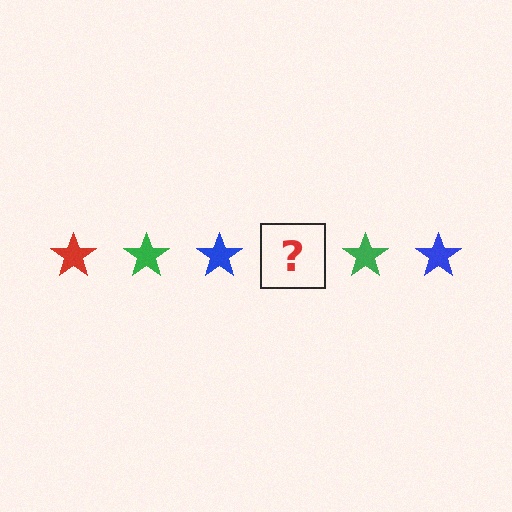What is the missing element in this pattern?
The missing element is a red star.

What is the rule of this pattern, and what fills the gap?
The rule is that the pattern cycles through red, green, blue stars. The gap should be filled with a red star.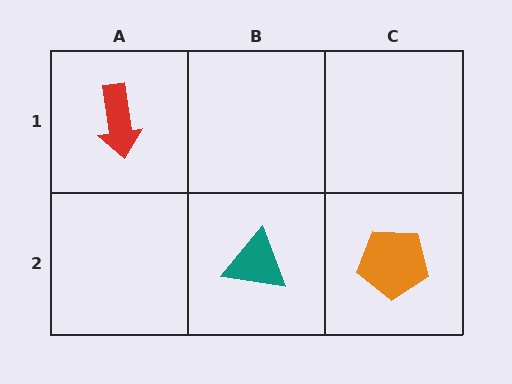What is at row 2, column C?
An orange pentagon.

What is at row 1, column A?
A red arrow.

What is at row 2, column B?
A teal triangle.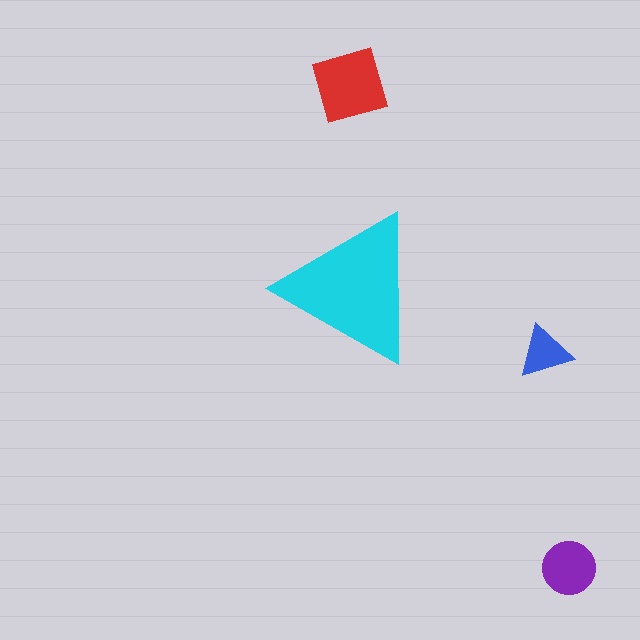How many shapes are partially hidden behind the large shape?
0 shapes are partially hidden.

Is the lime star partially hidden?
No, the lime star is fully visible.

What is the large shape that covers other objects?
A cyan triangle.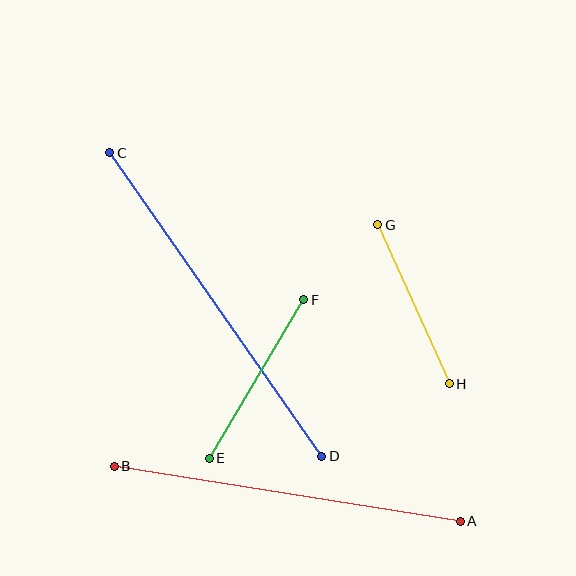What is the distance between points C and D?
The distance is approximately 370 pixels.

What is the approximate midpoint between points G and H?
The midpoint is at approximately (413, 304) pixels.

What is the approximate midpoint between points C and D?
The midpoint is at approximately (216, 304) pixels.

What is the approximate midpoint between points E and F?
The midpoint is at approximately (256, 379) pixels.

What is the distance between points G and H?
The distance is approximately 174 pixels.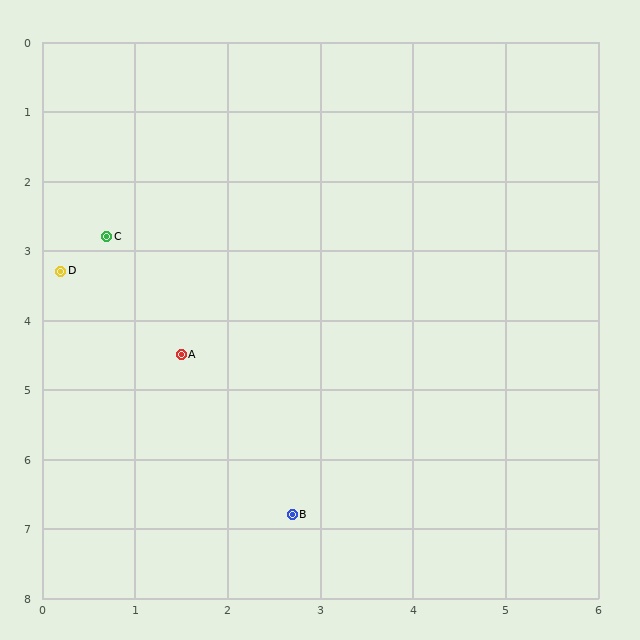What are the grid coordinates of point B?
Point B is at approximately (2.7, 6.8).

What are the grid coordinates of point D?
Point D is at approximately (0.2, 3.3).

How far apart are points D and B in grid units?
Points D and B are about 4.3 grid units apart.